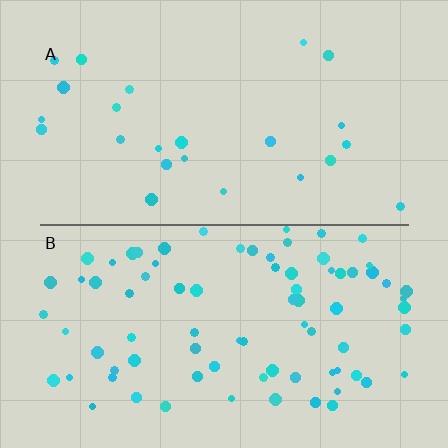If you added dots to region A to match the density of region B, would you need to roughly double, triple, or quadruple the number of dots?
Approximately triple.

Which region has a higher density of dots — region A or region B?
B (the bottom).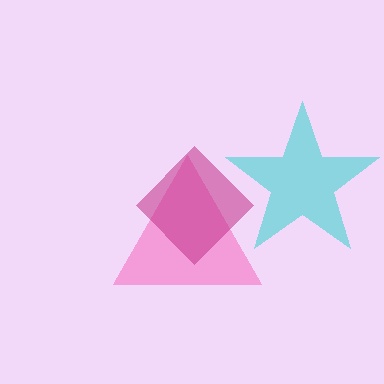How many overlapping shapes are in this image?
There are 3 overlapping shapes in the image.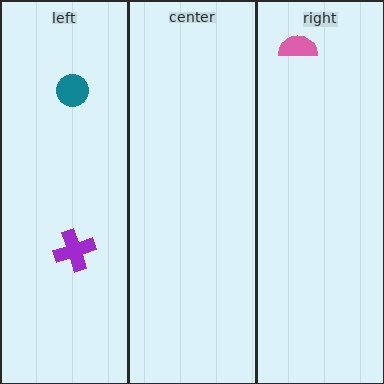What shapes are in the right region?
The pink semicircle.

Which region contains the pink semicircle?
The right region.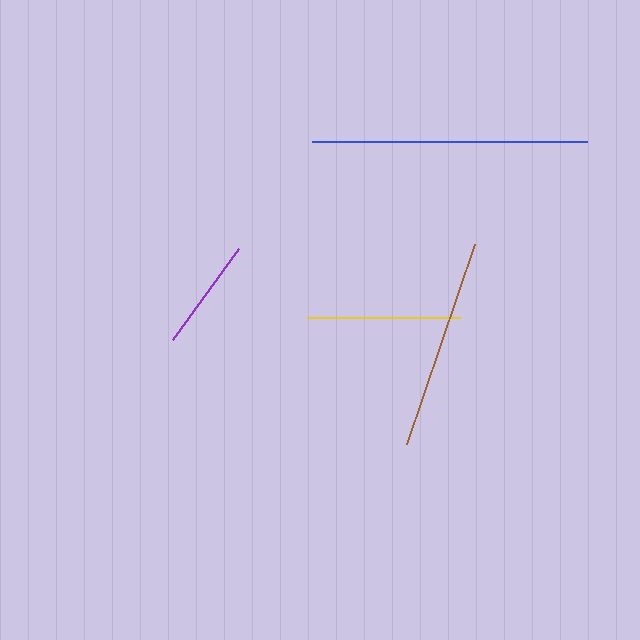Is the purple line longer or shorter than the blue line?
The blue line is longer than the purple line.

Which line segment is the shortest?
The purple line is the shortest at approximately 113 pixels.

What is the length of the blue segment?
The blue segment is approximately 276 pixels long.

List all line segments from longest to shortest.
From longest to shortest: blue, brown, yellow, purple.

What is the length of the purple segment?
The purple segment is approximately 113 pixels long.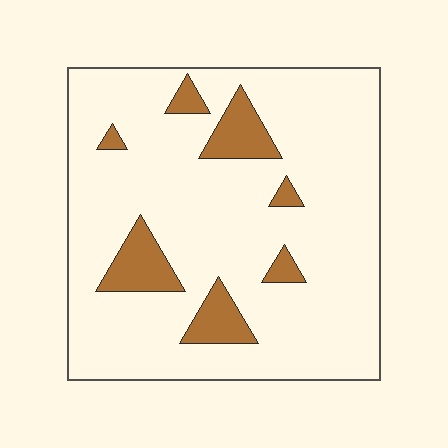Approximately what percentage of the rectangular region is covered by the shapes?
Approximately 15%.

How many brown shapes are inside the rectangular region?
7.